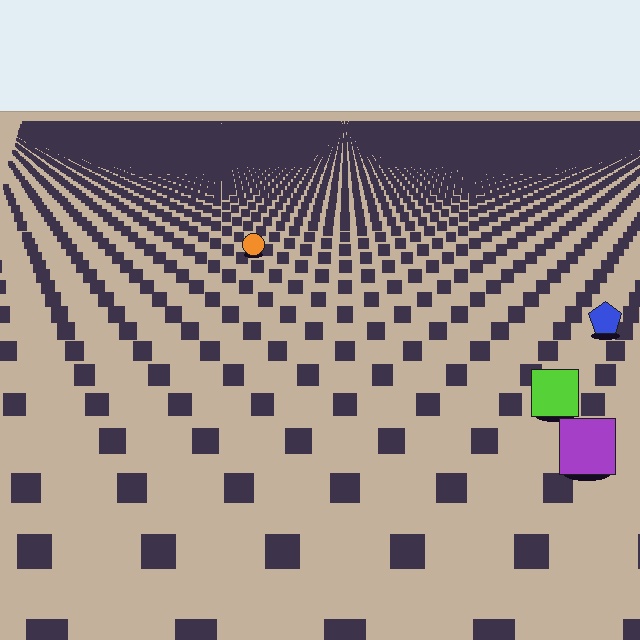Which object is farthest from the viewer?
The orange circle is farthest from the viewer. It appears smaller and the ground texture around it is denser.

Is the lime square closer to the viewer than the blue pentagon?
Yes. The lime square is closer — you can tell from the texture gradient: the ground texture is coarser near it.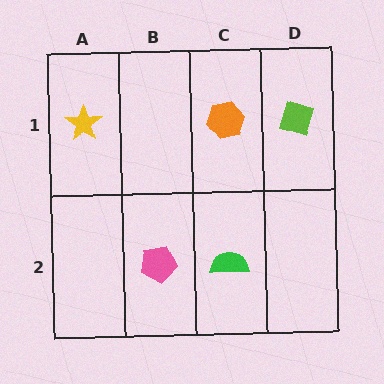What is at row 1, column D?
A lime diamond.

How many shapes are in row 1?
3 shapes.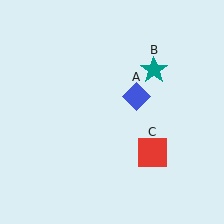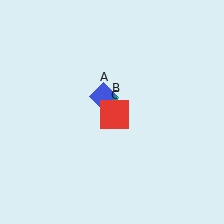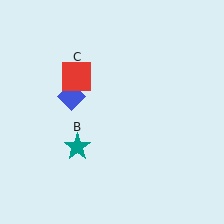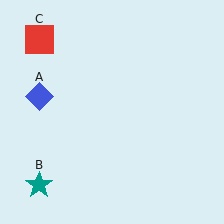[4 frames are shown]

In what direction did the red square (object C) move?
The red square (object C) moved up and to the left.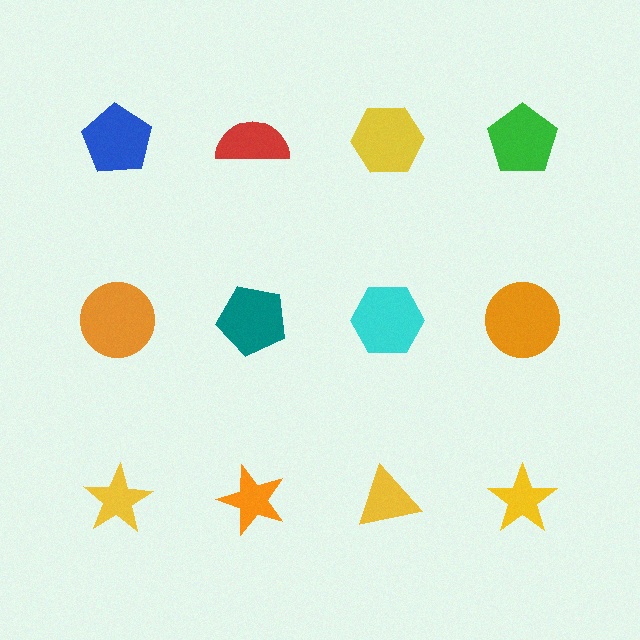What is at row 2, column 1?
An orange circle.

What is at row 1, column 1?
A blue pentagon.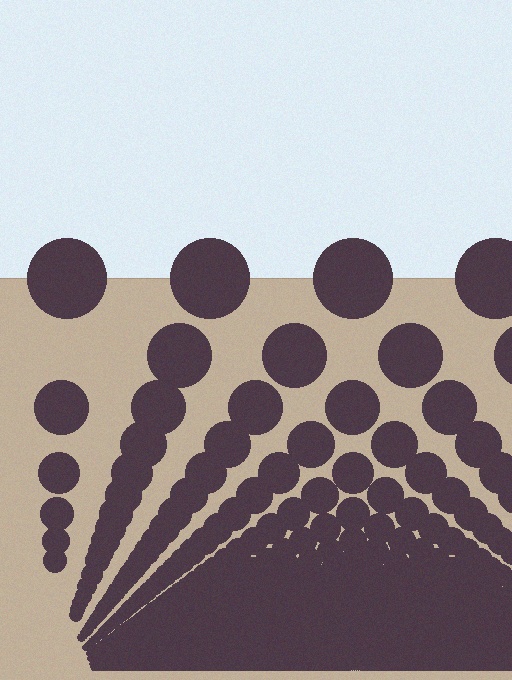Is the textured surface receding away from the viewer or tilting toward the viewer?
The surface appears to tilt toward the viewer. Texture elements get larger and sparser toward the top.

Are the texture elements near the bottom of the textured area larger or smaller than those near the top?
Smaller. The gradient is inverted — elements near the bottom are smaller and denser.